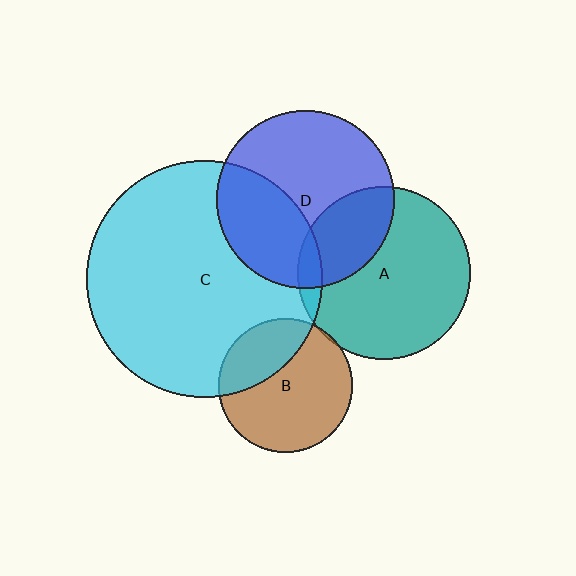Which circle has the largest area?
Circle C (cyan).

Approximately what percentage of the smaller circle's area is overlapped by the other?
Approximately 30%.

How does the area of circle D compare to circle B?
Approximately 1.8 times.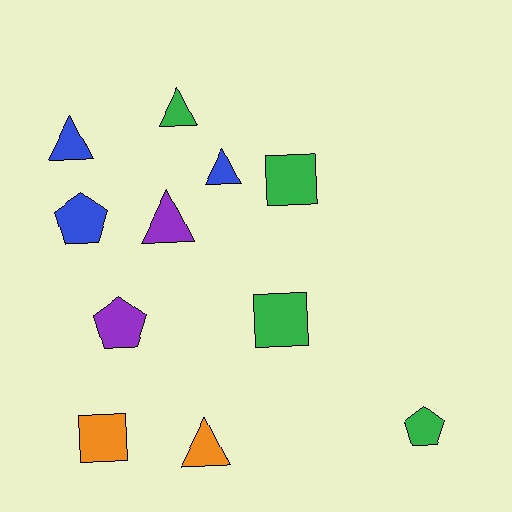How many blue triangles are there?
There are 2 blue triangles.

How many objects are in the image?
There are 11 objects.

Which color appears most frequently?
Green, with 4 objects.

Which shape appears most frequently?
Triangle, with 5 objects.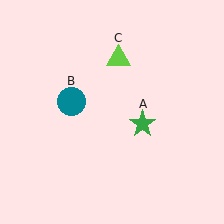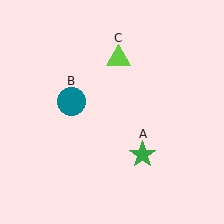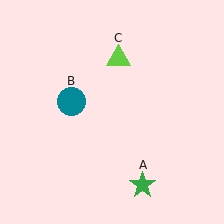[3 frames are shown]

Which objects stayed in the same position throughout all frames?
Teal circle (object B) and lime triangle (object C) remained stationary.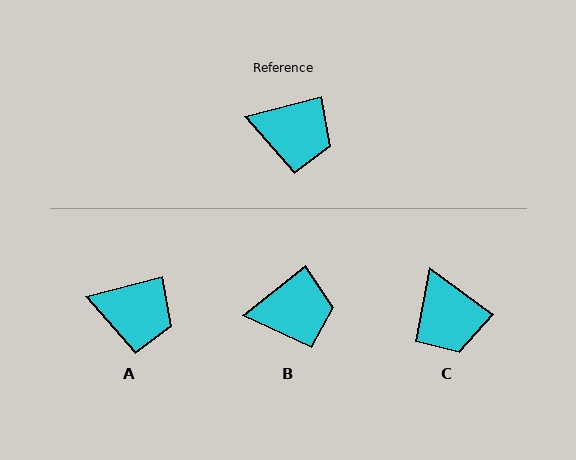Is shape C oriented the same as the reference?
No, it is off by about 51 degrees.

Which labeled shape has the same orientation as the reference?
A.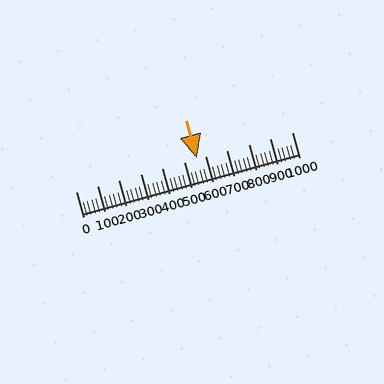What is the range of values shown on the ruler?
The ruler shows values from 0 to 1000.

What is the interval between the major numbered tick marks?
The major tick marks are spaced 100 units apart.